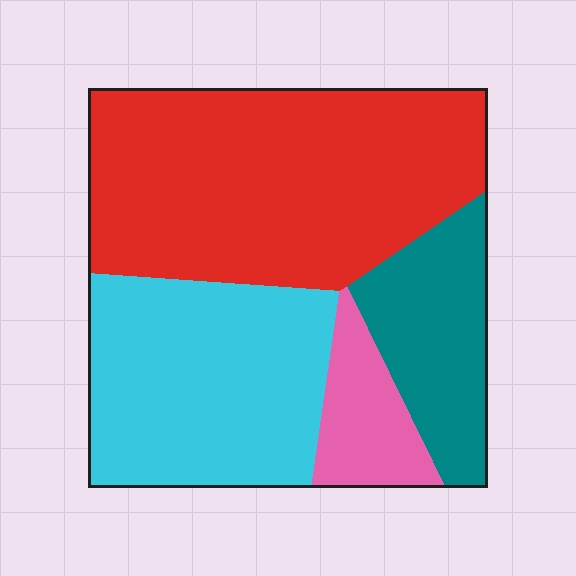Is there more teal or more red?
Red.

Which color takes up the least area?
Pink, at roughly 10%.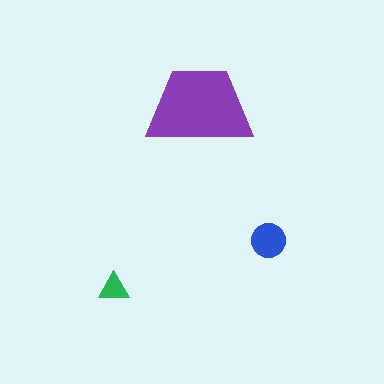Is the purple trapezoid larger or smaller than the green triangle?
Larger.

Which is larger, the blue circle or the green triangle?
The blue circle.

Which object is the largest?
The purple trapezoid.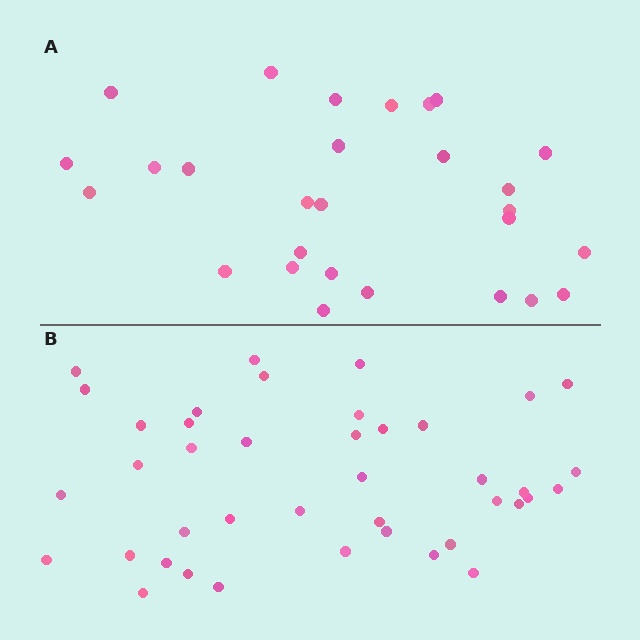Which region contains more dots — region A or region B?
Region B (the bottom region) has more dots.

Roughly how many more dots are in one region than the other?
Region B has approximately 15 more dots than region A.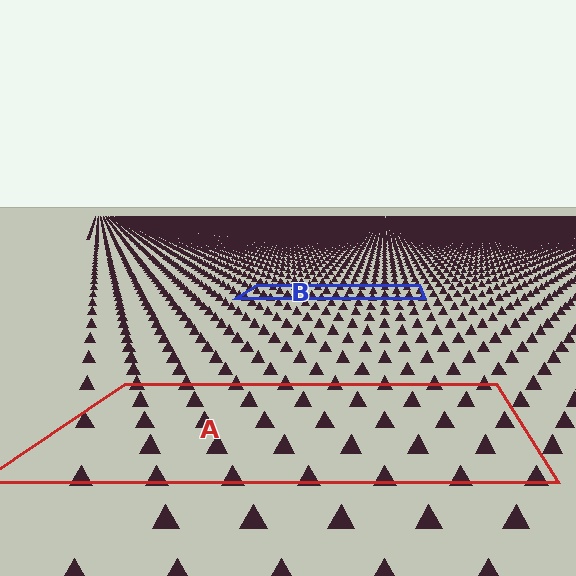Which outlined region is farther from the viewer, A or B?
Region B is farther from the viewer — the texture elements inside it appear smaller and more densely packed.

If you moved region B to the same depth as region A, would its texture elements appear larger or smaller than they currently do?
They would appear larger. At a closer depth, the same texture elements are projected at a bigger on-screen size.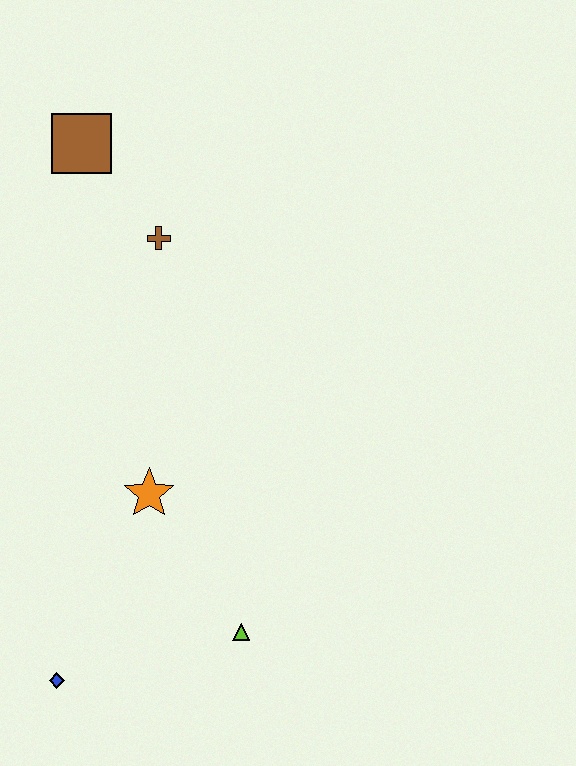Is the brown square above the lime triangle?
Yes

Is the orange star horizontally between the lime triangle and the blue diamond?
Yes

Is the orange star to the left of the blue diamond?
No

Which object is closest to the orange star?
The lime triangle is closest to the orange star.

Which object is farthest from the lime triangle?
The brown square is farthest from the lime triangle.